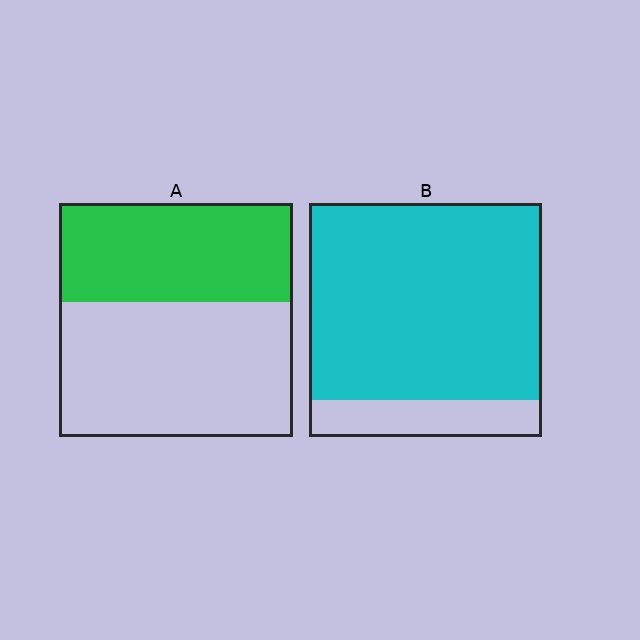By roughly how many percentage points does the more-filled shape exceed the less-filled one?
By roughly 40 percentage points (B over A).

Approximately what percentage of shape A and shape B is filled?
A is approximately 40% and B is approximately 85%.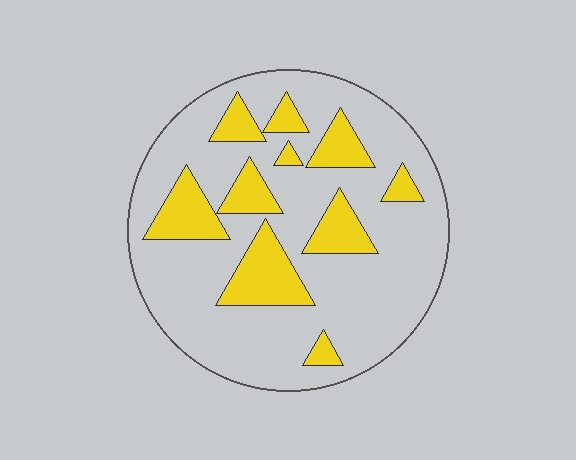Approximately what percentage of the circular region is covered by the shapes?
Approximately 25%.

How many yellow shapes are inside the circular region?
10.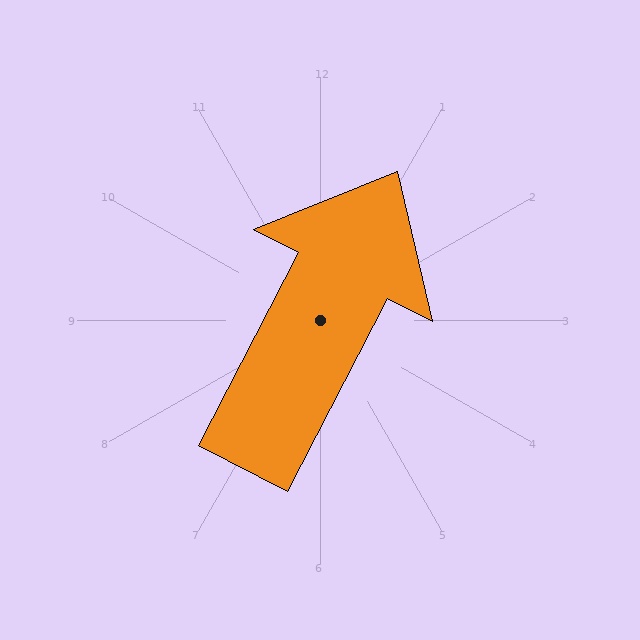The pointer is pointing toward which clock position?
Roughly 1 o'clock.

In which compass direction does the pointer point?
Northeast.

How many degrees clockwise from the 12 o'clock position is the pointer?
Approximately 27 degrees.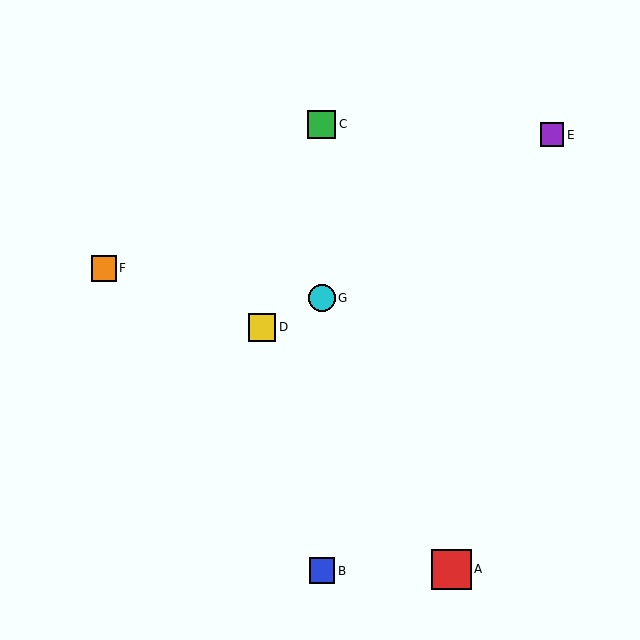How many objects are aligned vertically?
3 objects (B, C, G) are aligned vertically.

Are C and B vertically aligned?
Yes, both are at x≈322.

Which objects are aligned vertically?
Objects B, C, G are aligned vertically.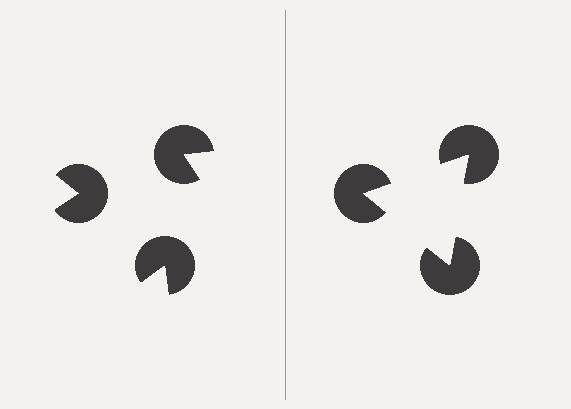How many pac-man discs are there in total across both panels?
6 — 3 on each side.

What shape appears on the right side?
An illusory triangle.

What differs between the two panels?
The pac-man discs are positioned identically on both sides; only the wedge orientations differ. On the right they align to a triangle; on the left they are misaligned.